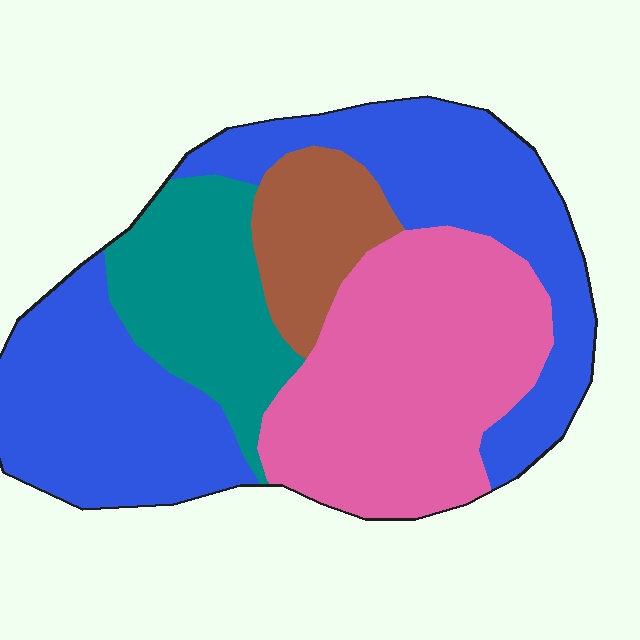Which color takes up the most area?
Blue, at roughly 45%.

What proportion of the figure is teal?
Teal takes up about one sixth (1/6) of the figure.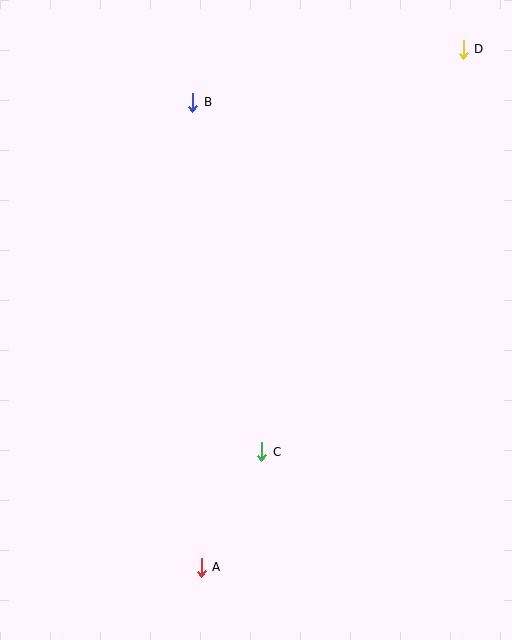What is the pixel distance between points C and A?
The distance between C and A is 130 pixels.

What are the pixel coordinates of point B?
Point B is at (193, 102).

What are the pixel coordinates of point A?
Point A is at (201, 567).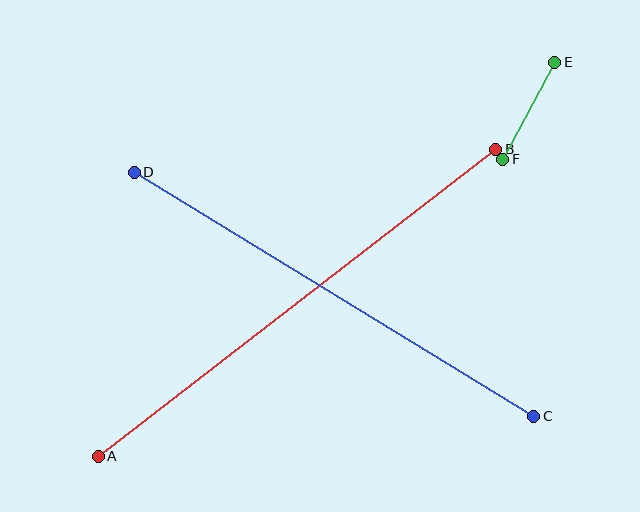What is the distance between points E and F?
The distance is approximately 110 pixels.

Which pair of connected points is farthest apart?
Points A and B are farthest apart.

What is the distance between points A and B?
The distance is approximately 502 pixels.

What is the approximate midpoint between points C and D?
The midpoint is at approximately (334, 294) pixels.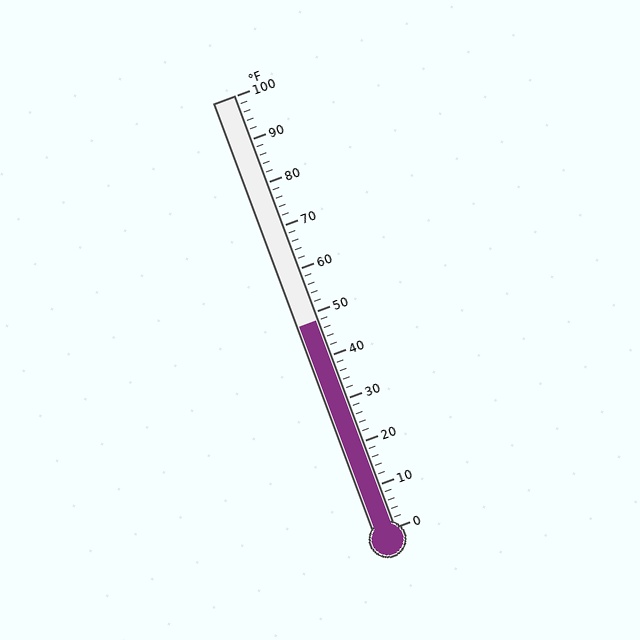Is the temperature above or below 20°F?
The temperature is above 20°F.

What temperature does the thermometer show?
The thermometer shows approximately 48°F.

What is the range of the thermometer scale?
The thermometer scale ranges from 0°F to 100°F.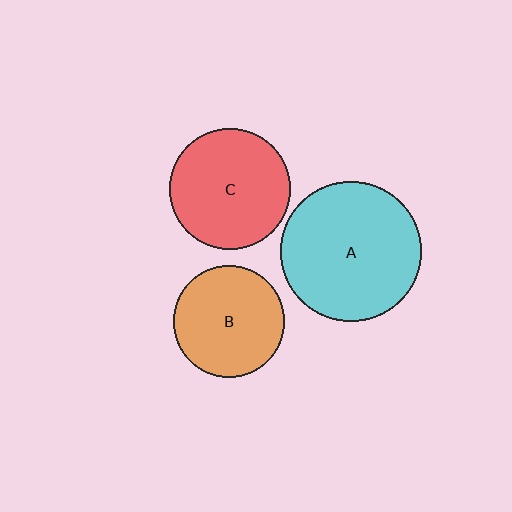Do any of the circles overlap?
No, none of the circles overlap.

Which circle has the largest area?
Circle A (cyan).